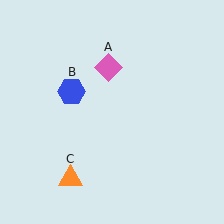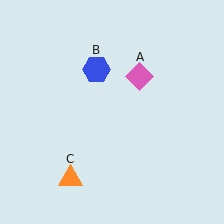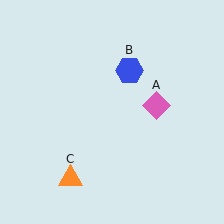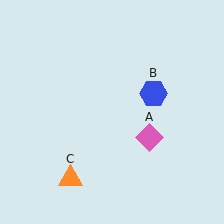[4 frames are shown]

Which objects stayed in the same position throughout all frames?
Orange triangle (object C) remained stationary.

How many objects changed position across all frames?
2 objects changed position: pink diamond (object A), blue hexagon (object B).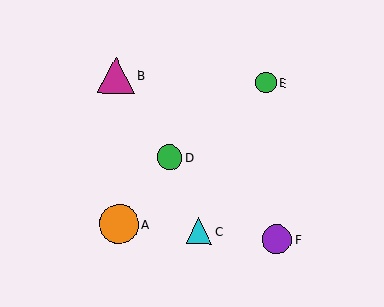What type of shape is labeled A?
Shape A is an orange circle.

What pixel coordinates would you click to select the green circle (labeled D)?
Click at (169, 158) to select the green circle D.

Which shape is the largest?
The orange circle (labeled A) is the largest.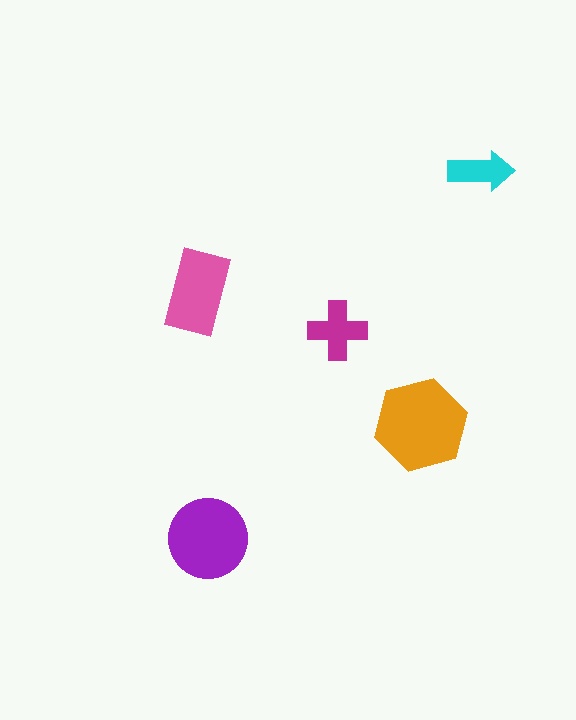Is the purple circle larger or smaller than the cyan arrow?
Larger.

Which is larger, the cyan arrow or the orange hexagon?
The orange hexagon.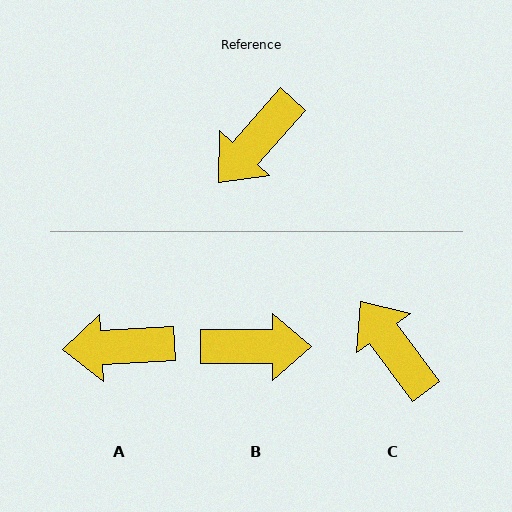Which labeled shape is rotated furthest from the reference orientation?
B, about 132 degrees away.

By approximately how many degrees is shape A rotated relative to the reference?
Approximately 45 degrees clockwise.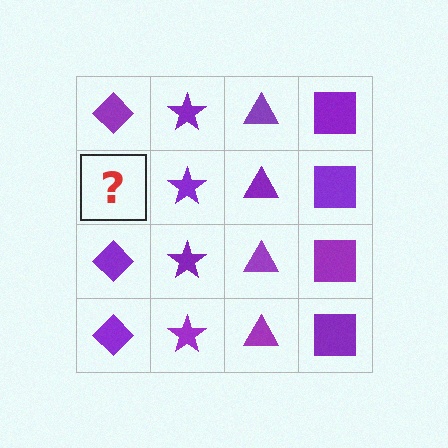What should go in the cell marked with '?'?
The missing cell should contain a purple diamond.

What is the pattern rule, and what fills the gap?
The rule is that each column has a consistent shape. The gap should be filled with a purple diamond.